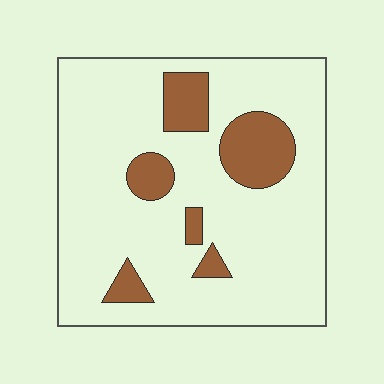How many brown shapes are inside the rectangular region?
6.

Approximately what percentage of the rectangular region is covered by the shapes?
Approximately 15%.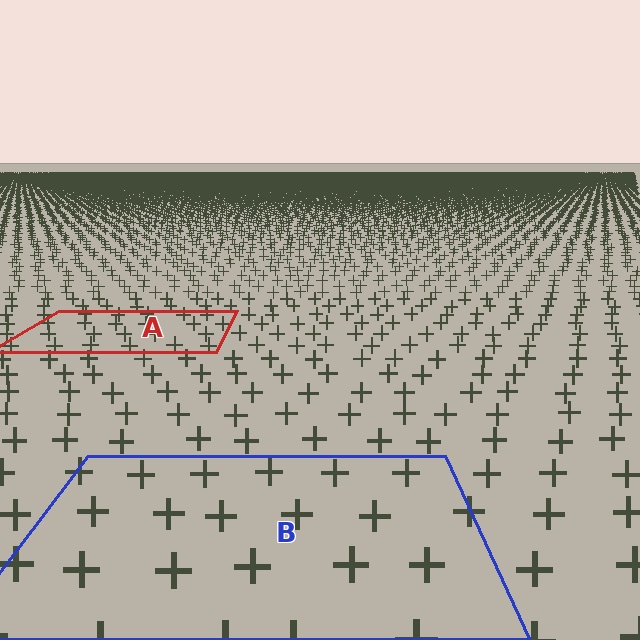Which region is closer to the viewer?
Region B is closer. The texture elements there are larger and more spread out.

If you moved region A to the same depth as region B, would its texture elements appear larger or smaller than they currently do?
They would appear larger. At a closer depth, the same texture elements are projected at a bigger on-screen size.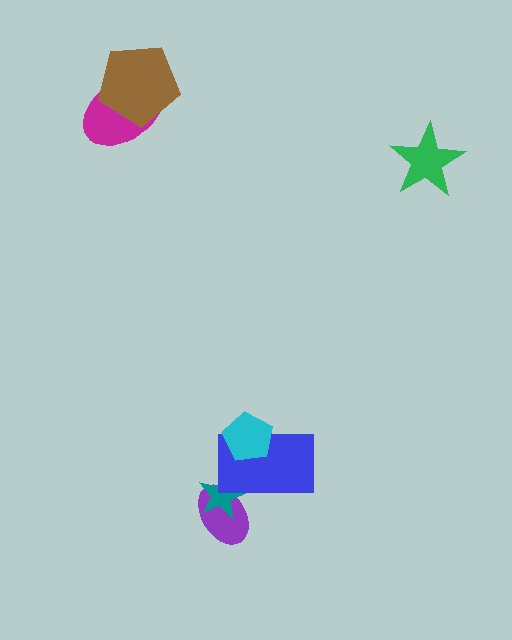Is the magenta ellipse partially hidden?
Yes, it is partially covered by another shape.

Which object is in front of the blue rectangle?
The cyan pentagon is in front of the blue rectangle.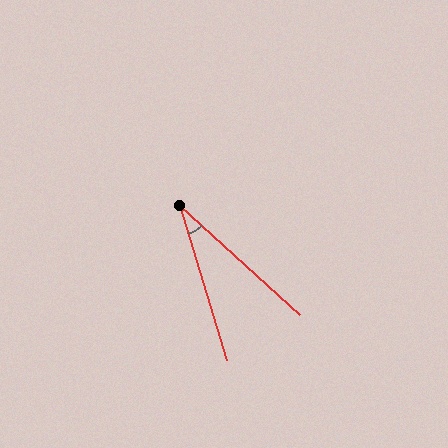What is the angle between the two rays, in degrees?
Approximately 31 degrees.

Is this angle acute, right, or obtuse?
It is acute.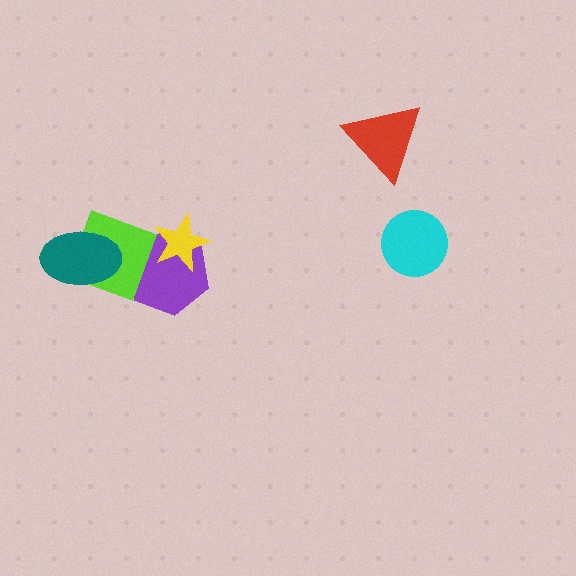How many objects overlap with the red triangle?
0 objects overlap with the red triangle.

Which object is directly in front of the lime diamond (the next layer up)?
The yellow star is directly in front of the lime diamond.